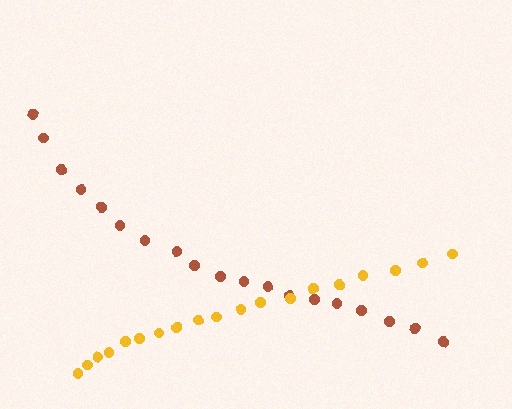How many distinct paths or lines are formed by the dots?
There are 2 distinct paths.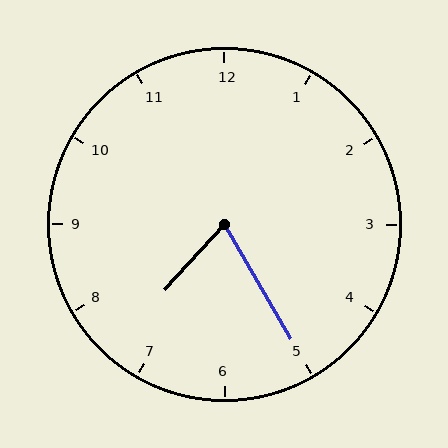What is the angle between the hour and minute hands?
Approximately 72 degrees.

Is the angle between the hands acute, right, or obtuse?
It is acute.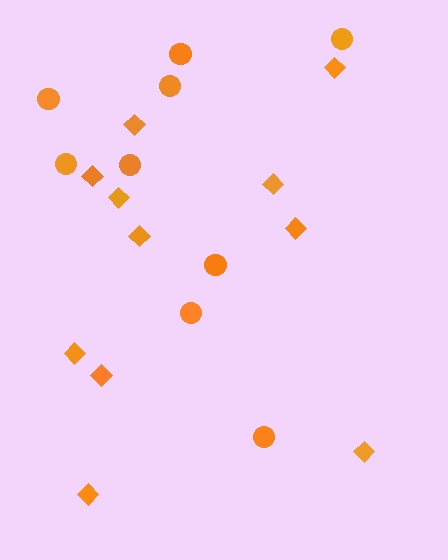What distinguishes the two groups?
There are 2 groups: one group of circles (9) and one group of diamonds (11).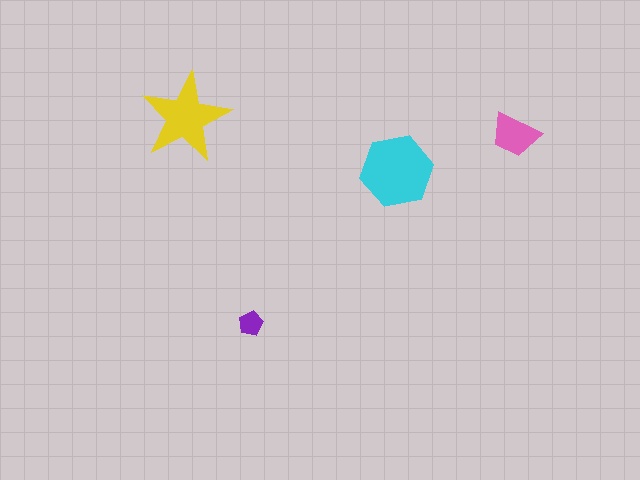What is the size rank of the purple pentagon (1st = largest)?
4th.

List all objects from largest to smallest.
The cyan hexagon, the yellow star, the pink trapezoid, the purple pentagon.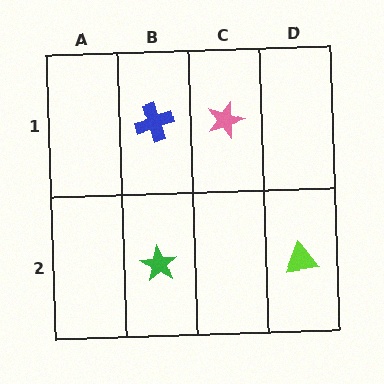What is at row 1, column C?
A pink star.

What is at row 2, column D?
A lime triangle.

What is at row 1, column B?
A blue cross.